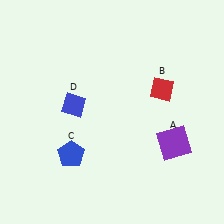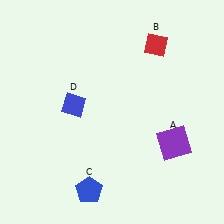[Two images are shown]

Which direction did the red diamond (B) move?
The red diamond (B) moved up.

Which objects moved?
The objects that moved are: the red diamond (B), the blue pentagon (C).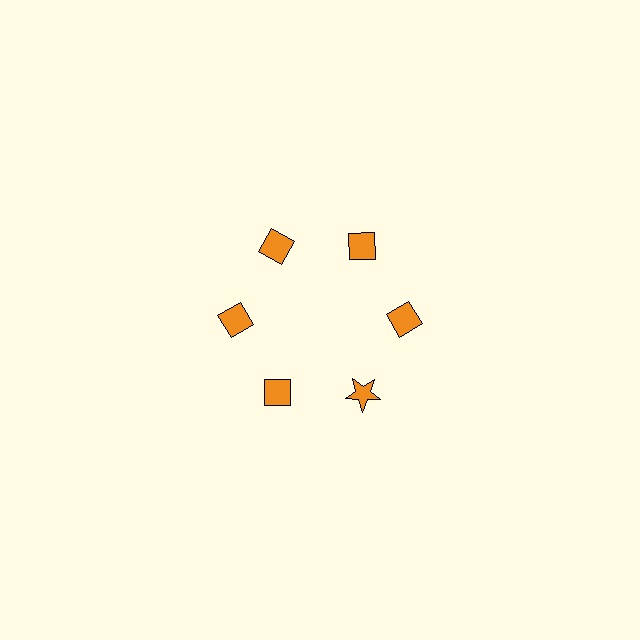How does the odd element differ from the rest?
It has a different shape: star instead of diamond.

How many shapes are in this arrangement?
There are 6 shapes arranged in a ring pattern.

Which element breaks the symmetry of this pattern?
The orange star at roughly the 5 o'clock position breaks the symmetry. All other shapes are orange diamonds.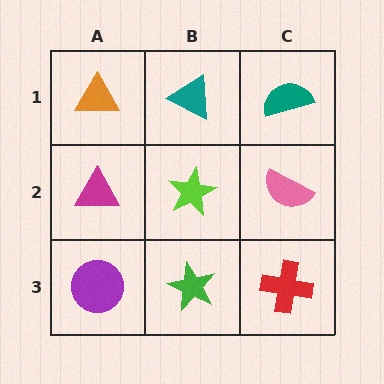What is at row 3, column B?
A green star.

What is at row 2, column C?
A pink semicircle.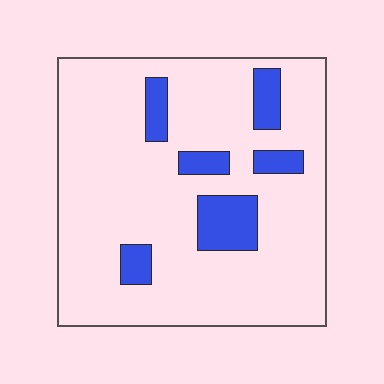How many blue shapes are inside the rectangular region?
6.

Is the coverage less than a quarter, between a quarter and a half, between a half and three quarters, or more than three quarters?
Less than a quarter.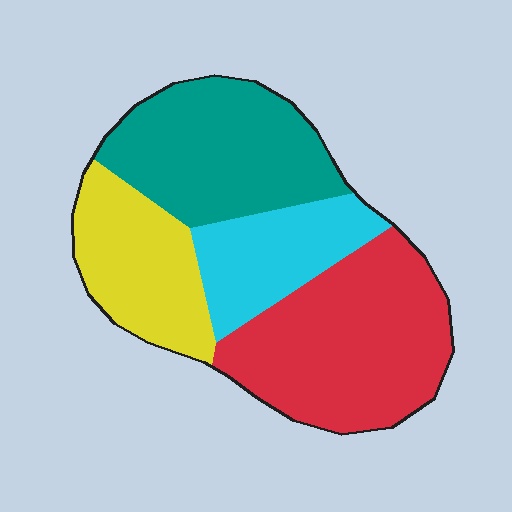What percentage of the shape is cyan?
Cyan covers around 15% of the shape.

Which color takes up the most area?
Red, at roughly 35%.